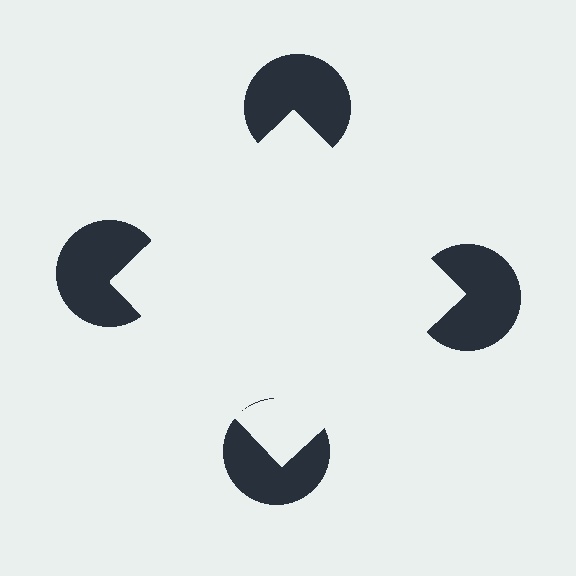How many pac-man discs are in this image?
There are 4 — one at each vertex of the illusory square.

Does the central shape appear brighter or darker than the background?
It typically appears slightly brighter than the background, even though no actual brightness change is drawn.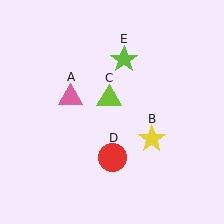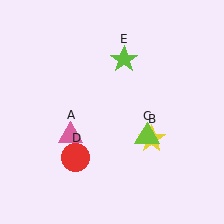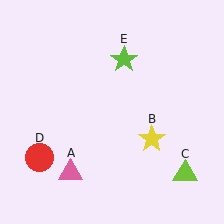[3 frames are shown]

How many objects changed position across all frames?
3 objects changed position: pink triangle (object A), lime triangle (object C), red circle (object D).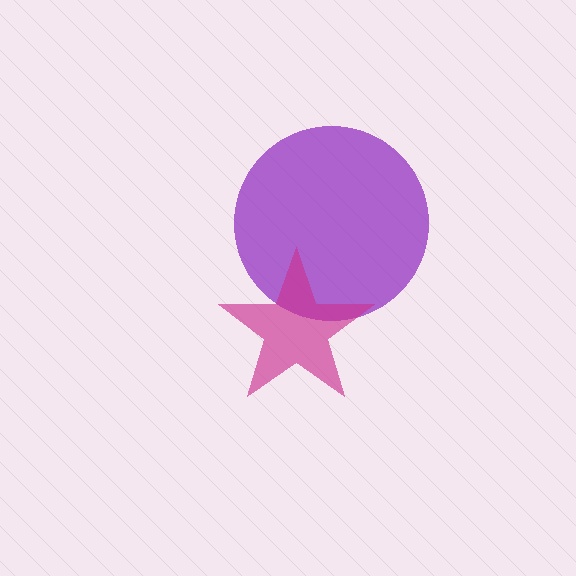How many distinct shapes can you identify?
There are 2 distinct shapes: a purple circle, a magenta star.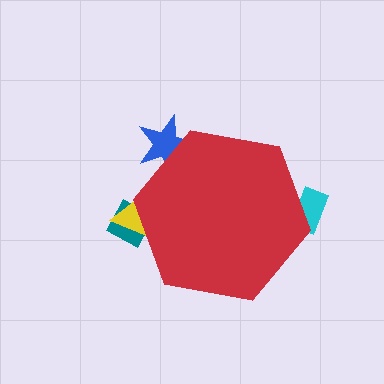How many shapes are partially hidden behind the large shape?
4 shapes are partially hidden.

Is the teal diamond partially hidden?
Yes, the teal diamond is partially hidden behind the red hexagon.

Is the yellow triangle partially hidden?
Yes, the yellow triangle is partially hidden behind the red hexagon.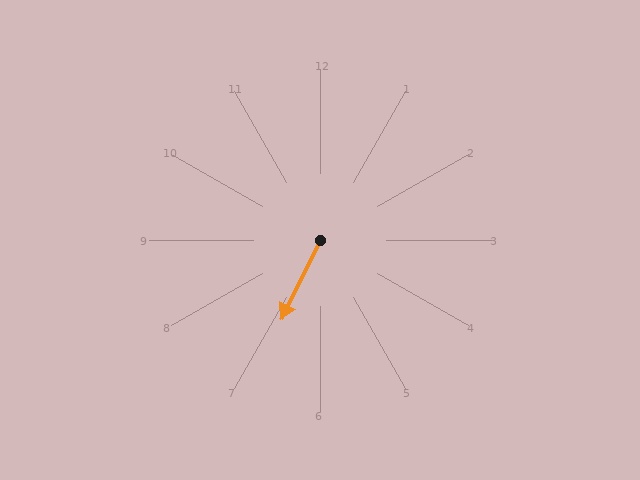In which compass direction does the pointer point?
Southwest.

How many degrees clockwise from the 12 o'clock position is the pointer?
Approximately 206 degrees.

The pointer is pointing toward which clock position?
Roughly 7 o'clock.